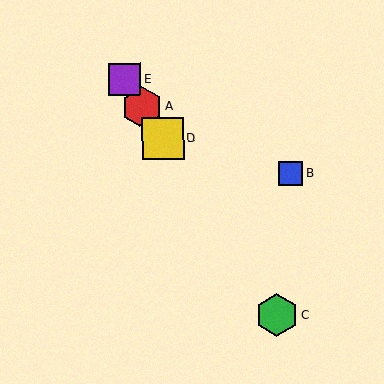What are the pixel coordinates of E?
Object E is at (124, 79).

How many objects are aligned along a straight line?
4 objects (A, C, D, E) are aligned along a straight line.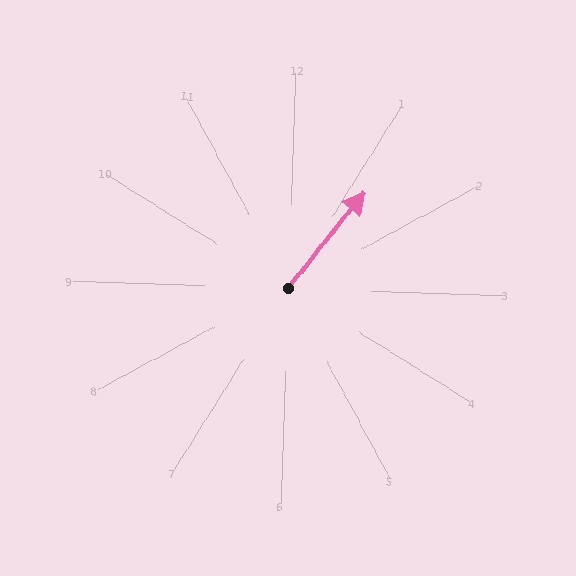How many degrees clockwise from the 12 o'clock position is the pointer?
Approximately 37 degrees.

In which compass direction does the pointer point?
Northeast.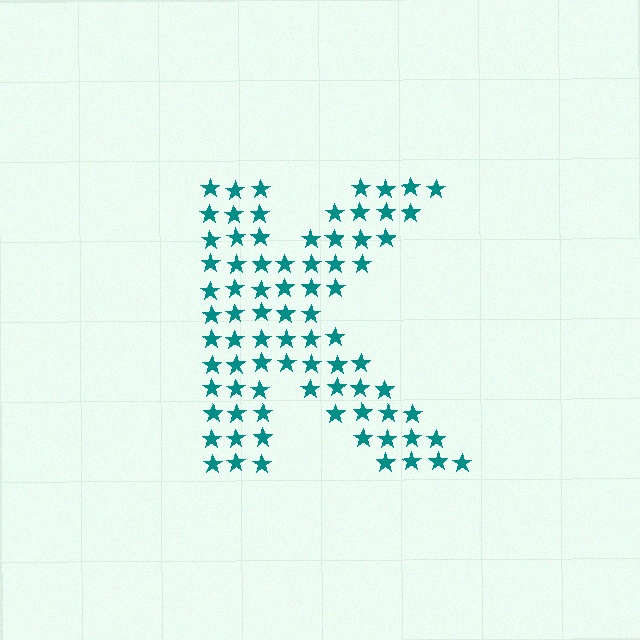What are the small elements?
The small elements are stars.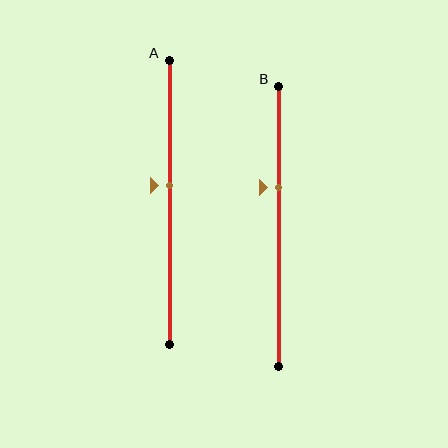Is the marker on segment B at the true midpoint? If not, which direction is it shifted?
No, the marker on segment B is shifted upward by about 14% of the segment length.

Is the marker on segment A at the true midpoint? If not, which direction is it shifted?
No, the marker on segment A is shifted upward by about 6% of the segment length.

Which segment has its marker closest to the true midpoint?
Segment A has its marker closest to the true midpoint.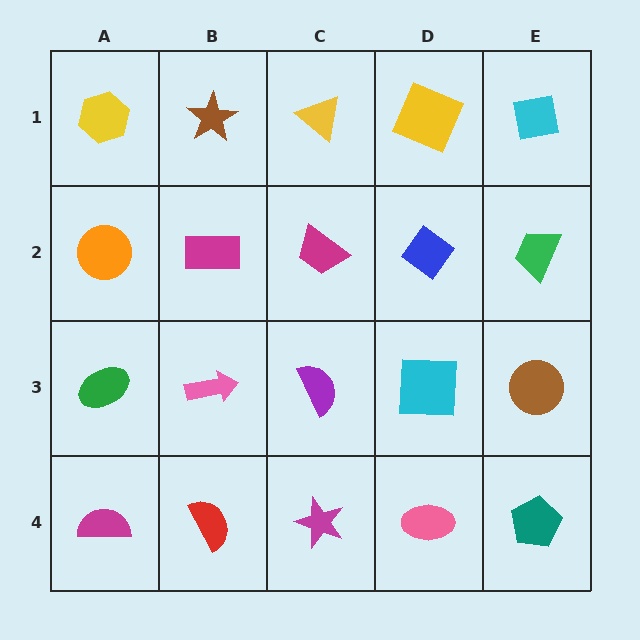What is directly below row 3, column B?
A red semicircle.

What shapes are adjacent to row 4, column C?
A purple semicircle (row 3, column C), a red semicircle (row 4, column B), a pink ellipse (row 4, column D).